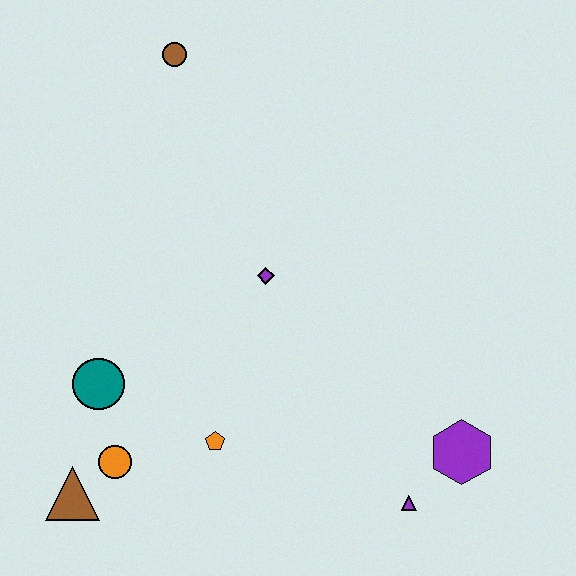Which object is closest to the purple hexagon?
The purple triangle is closest to the purple hexagon.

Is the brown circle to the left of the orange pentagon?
Yes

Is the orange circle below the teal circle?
Yes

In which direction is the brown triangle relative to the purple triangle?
The brown triangle is to the left of the purple triangle.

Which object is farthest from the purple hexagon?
The brown circle is farthest from the purple hexagon.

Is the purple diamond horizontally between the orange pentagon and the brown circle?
No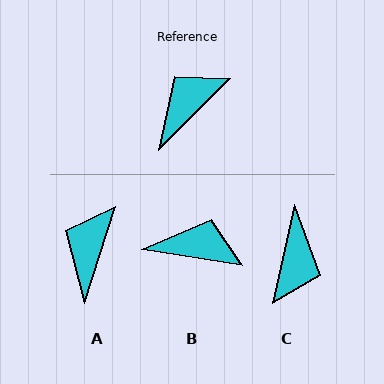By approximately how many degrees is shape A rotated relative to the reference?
Approximately 27 degrees counter-clockwise.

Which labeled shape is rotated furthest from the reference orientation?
C, about 148 degrees away.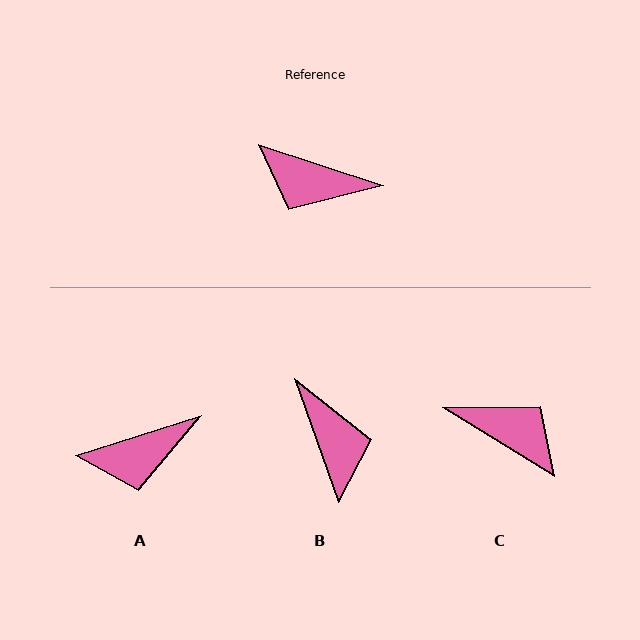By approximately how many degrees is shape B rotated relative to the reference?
Approximately 128 degrees counter-clockwise.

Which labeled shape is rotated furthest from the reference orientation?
C, about 167 degrees away.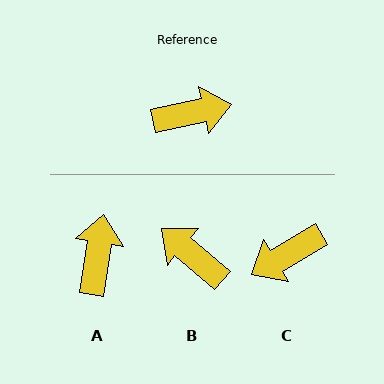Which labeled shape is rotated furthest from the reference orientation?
C, about 162 degrees away.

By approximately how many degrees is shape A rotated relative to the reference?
Approximately 70 degrees counter-clockwise.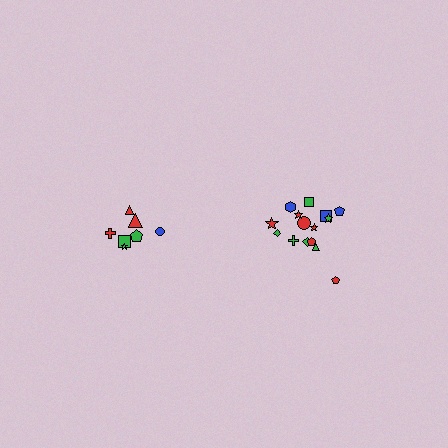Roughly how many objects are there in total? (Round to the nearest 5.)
Roughly 20 objects in total.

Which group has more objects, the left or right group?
The right group.